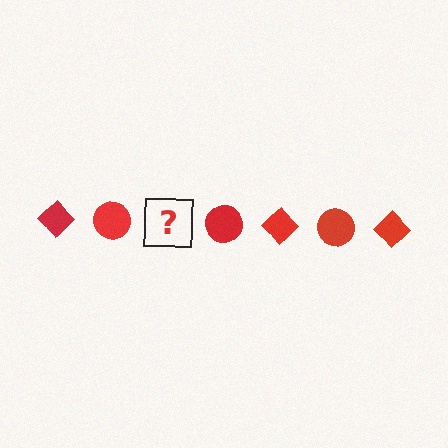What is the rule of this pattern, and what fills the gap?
The rule is that the pattern cycles through diamond, circle shapes in red. The gap should be filled with a red diamond.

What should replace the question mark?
The question mark should be replaced with a red diamond.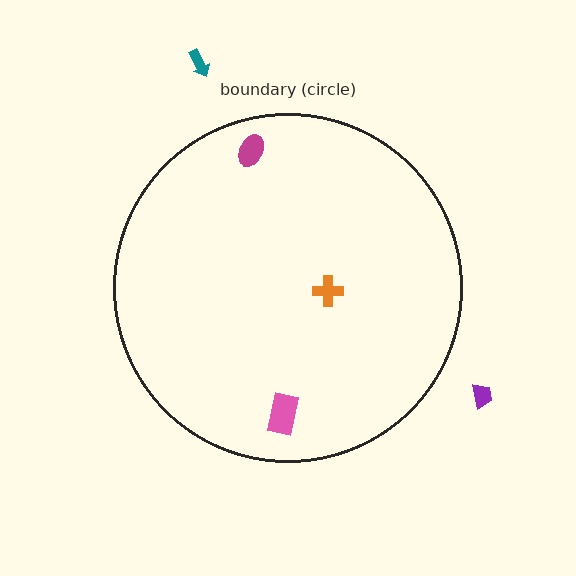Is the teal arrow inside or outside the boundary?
Outside.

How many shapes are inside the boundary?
3 inside, 2 outside.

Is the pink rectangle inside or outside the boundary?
Inside.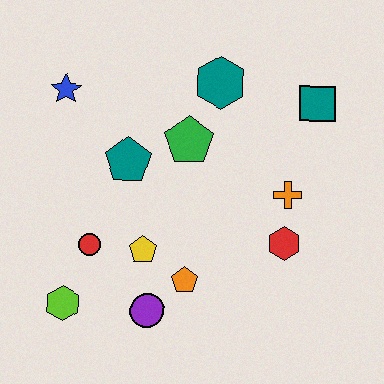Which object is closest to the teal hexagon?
The green pentagon is closest to the teal hexagon.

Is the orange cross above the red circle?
Yes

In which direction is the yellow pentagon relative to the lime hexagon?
The yellow pentagon is to the right of the lime hexagon.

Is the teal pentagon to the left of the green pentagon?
Yes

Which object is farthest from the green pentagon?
The lime hexagon is farthest from the green pentagon.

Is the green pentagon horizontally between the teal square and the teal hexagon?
No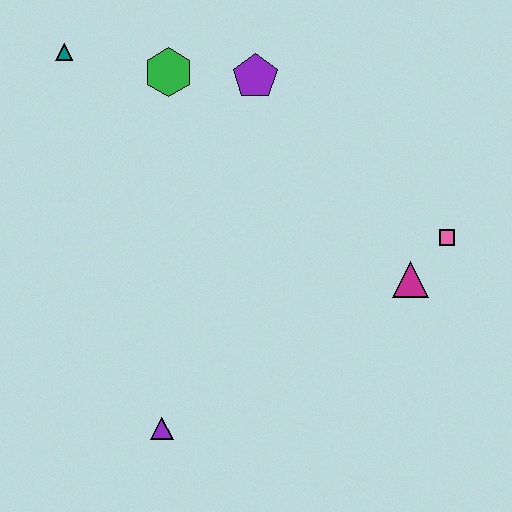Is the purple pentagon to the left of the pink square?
Yes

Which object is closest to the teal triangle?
The green hexagon is closest to the teal triangle.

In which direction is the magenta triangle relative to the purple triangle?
The magenta triangle is to the right of the purple triangle.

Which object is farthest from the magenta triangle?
The teal triangle is farthest from the magenta triangle.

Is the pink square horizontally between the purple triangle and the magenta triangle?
No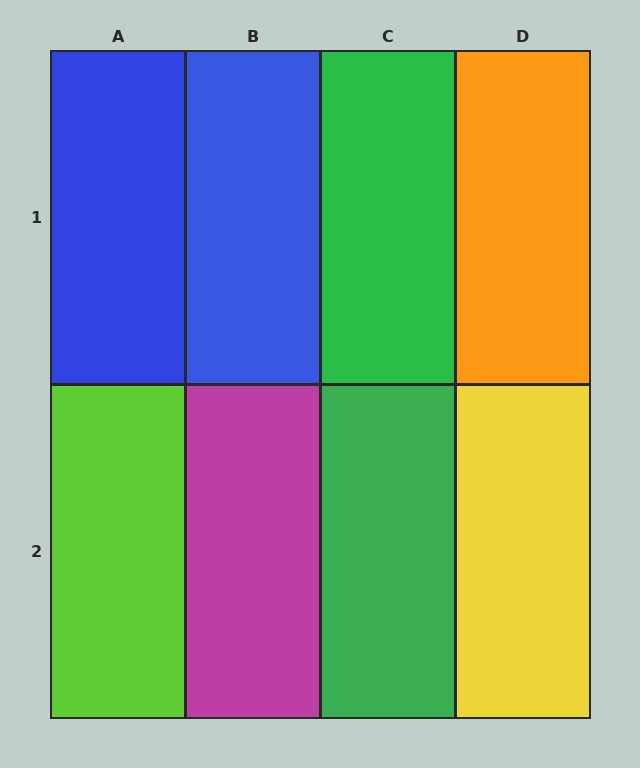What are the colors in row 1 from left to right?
Blue, blue, green, orange.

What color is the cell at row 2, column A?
Lime.